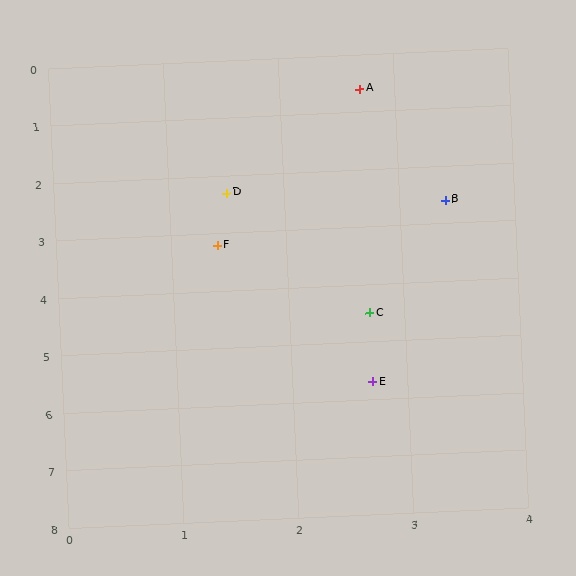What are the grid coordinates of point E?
Point E is at approximately (2.7, 5.7).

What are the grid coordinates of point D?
Point D is at approximately (1.5, 2.3).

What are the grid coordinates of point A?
Point A is at approximately (2.7, 0.6).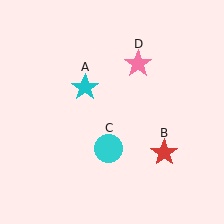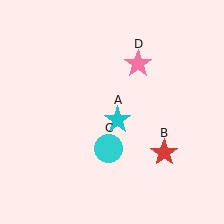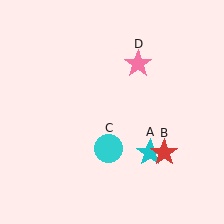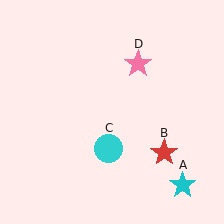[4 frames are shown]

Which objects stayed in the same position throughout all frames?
Red star (object B) and cyan circle (object C) and pink star (object D) remained stationary.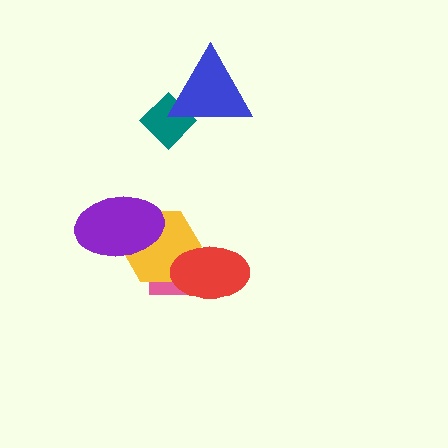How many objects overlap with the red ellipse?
2 objects overlap with the red ellipse.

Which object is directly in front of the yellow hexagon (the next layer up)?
The red ellipse is directly in front of the yellow hexagon.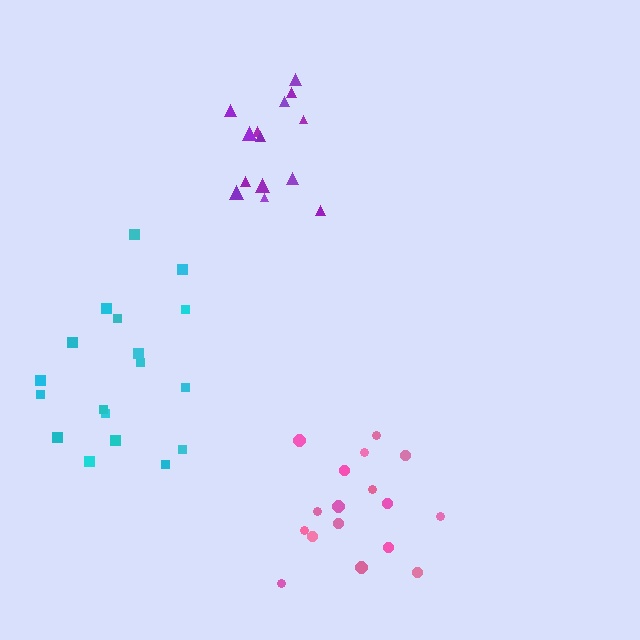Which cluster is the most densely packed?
Purple.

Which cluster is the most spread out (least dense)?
Cyan.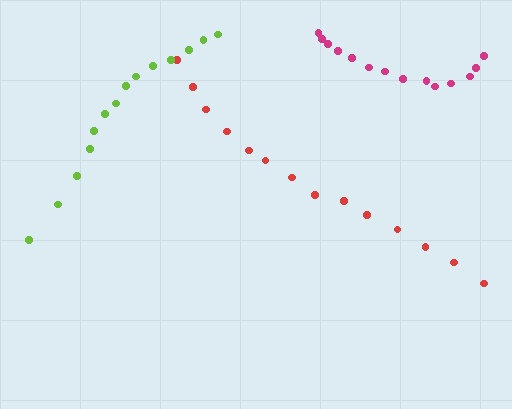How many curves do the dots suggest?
There are 3 distinct paths.